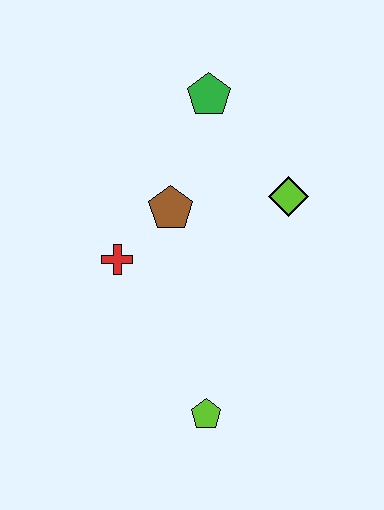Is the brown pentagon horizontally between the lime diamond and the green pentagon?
No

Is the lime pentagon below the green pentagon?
Yes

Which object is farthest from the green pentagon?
The lime pentagon is farthest from the green pentagon.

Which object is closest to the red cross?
The brown pentagon is closest to the red cross.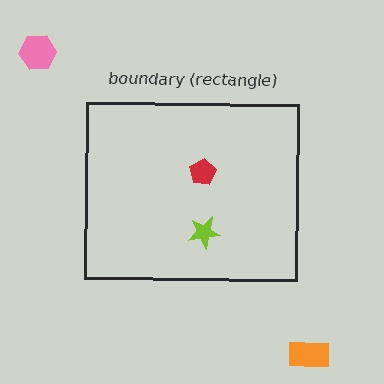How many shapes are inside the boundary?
2 inside, 2 outside.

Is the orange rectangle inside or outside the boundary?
Outside.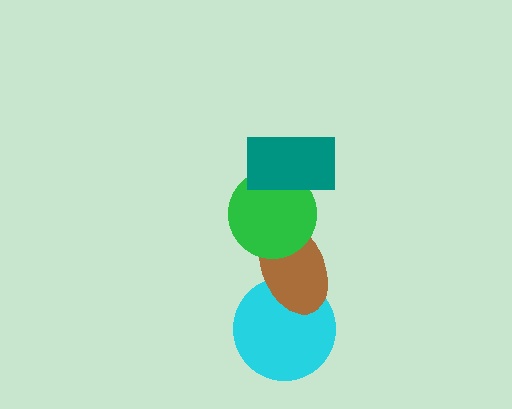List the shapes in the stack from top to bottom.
From top to bottom: the teal rectangle, the green circle, the brown ellipse, the cyan circle.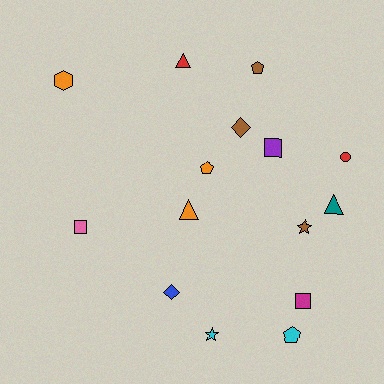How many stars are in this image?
There are 2 stars.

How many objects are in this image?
There are 15 objects.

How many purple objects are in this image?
There is 1 purple object.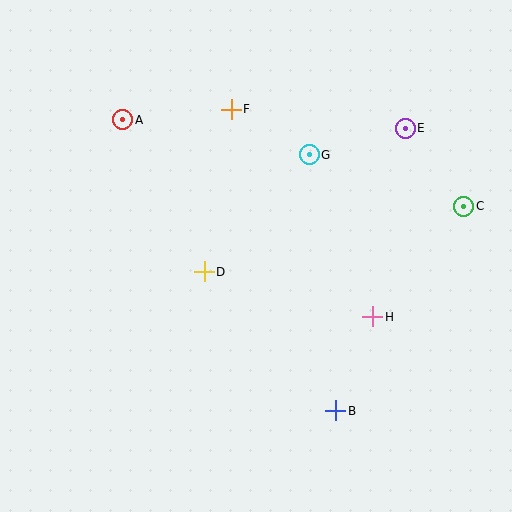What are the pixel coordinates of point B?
Point B is at (336, 411).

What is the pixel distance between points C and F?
The distance between C and F is 252 pixels.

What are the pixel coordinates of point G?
Point G is at (309, 155).